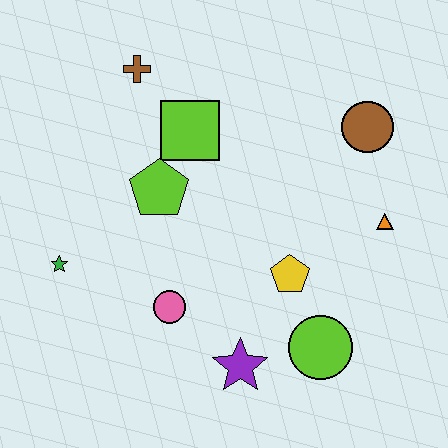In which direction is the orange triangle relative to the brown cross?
The orange triangle is to the right of the brown cross.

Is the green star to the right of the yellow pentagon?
No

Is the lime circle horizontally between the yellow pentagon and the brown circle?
Yes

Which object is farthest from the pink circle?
The brown circle is farthest from the pink circle.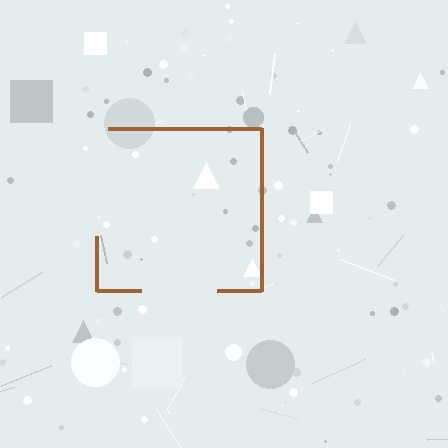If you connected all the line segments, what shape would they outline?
They would outline a square.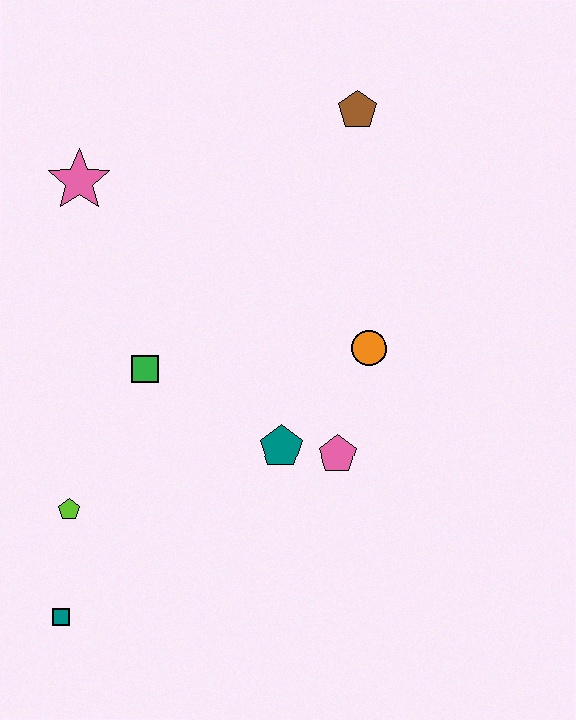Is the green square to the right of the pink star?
Yes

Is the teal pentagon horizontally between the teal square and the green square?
No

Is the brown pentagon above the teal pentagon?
Yes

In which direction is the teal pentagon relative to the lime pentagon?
The teal pentagon is to the right of the lime pentagon.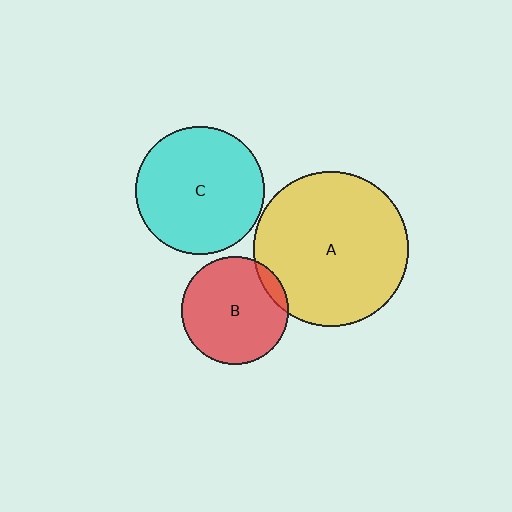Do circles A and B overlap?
Yes.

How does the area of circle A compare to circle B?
Approximately 2.1 times.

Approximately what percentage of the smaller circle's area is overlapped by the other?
Approximately 10%.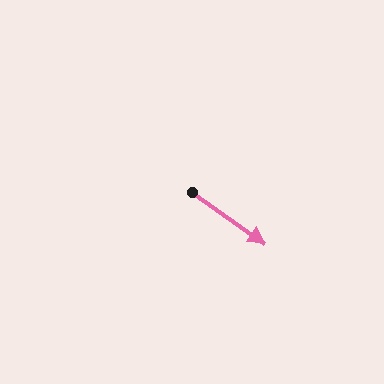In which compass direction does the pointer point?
Southeast.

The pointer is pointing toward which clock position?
Roughly 4 o'clock.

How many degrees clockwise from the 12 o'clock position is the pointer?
Approximately 125 degrees.